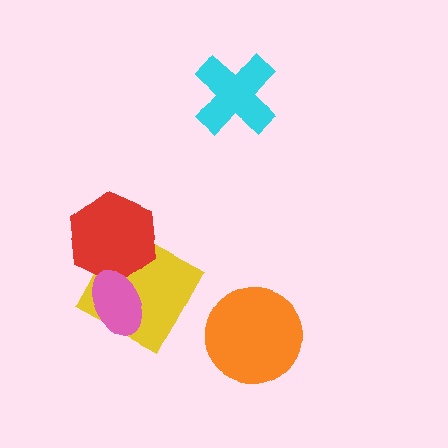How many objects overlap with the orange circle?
0 objects overlap with the orange circle.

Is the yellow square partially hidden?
Yes, it is partially covered by another shape.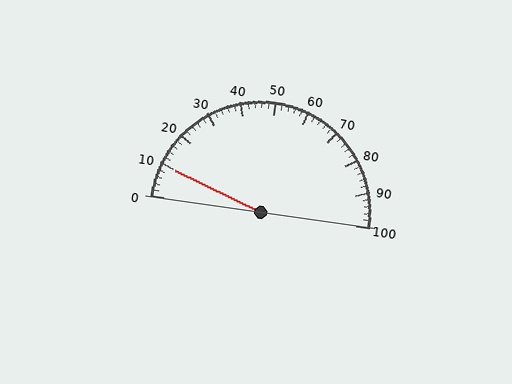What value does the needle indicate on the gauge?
The needle indicates approximately 10.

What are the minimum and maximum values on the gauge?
The gauge ranges from 0 to 100.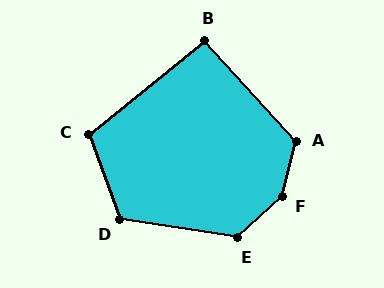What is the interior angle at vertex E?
Approximately 128 degrees (obtuse).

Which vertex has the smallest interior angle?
B, at approximately 93 degrees.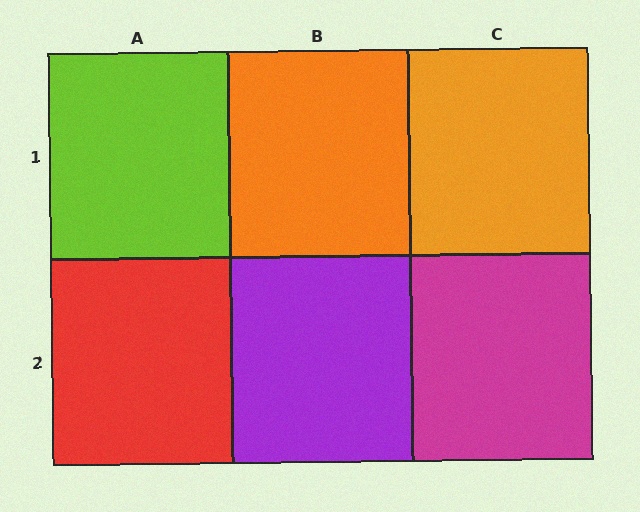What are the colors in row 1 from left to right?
Lime, orange, orange.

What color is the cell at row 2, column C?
Magenta.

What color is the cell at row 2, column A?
Red.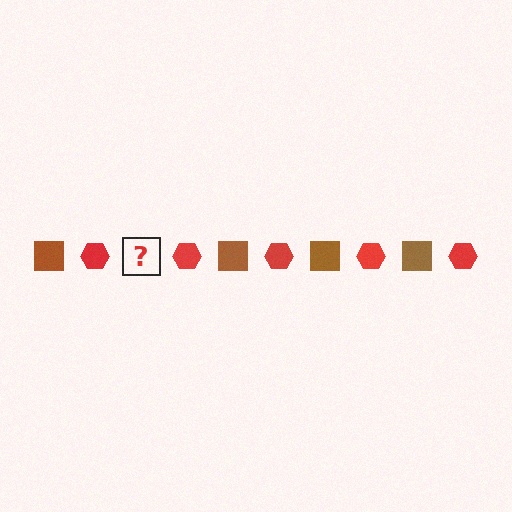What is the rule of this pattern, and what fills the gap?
The rule is that the pattern alternates between brown square and red hexagon. The gap should be filled with a brown square.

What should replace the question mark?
The question mark should be replaced with a brown square.